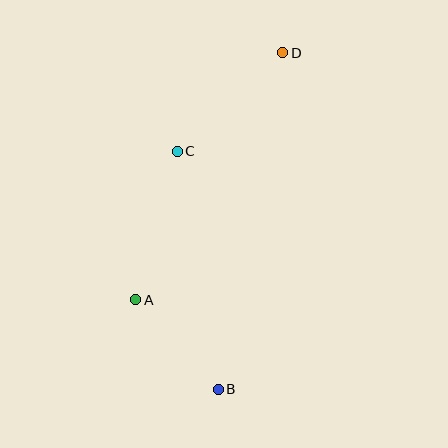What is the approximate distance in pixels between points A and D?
The distance between A and D is approximately 287 pixels.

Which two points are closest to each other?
Points A and B are closest to each other.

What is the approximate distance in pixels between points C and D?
The distance between C and D is approximately 144 pixels.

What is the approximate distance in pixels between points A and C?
The distance between A and C is approximately 154 pixels.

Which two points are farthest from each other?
Points B and D are farthest from each other.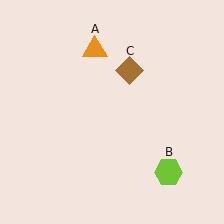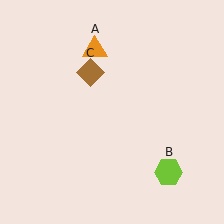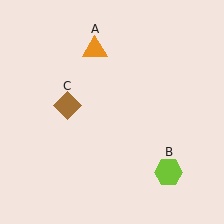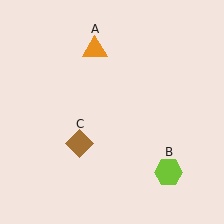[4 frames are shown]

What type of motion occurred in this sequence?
The brown diamond (object C) rotated counterclockwise around the center of the scene.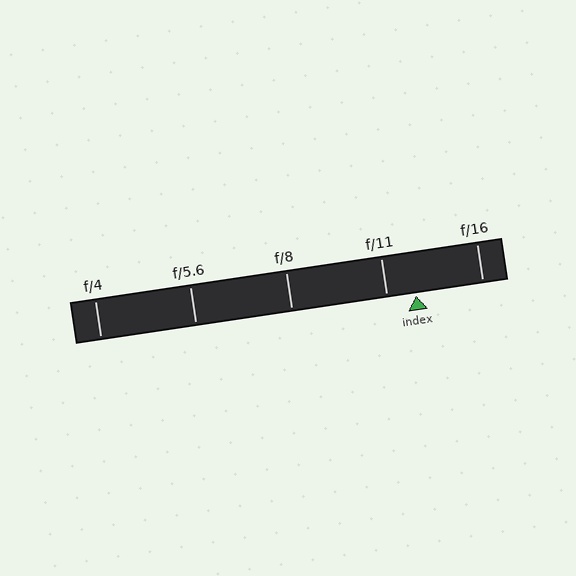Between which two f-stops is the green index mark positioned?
The index mark is between f/11 and f/16.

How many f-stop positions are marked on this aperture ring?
There are 5 f-stop positions marked.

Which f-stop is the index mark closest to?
The index mark is closest to f/11.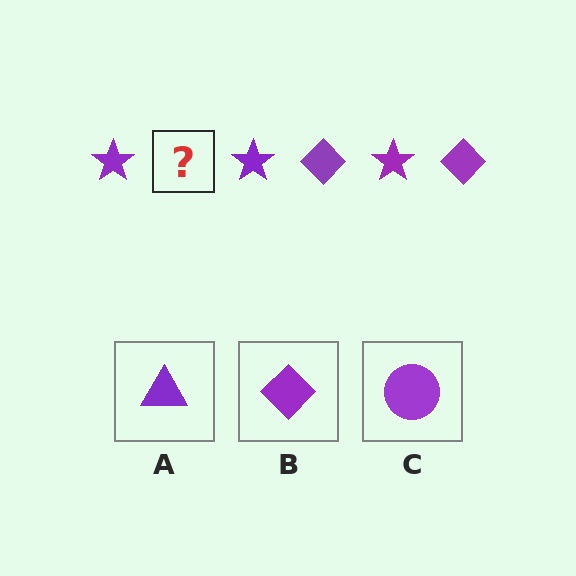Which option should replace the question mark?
Option B.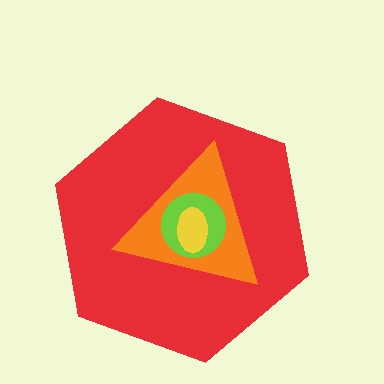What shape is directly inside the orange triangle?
The lime circle.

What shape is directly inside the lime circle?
The yellow ellipse.